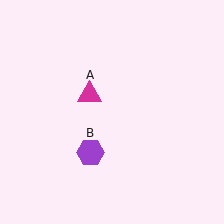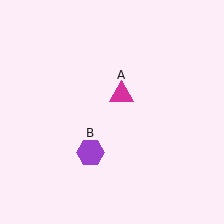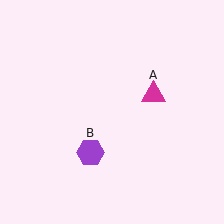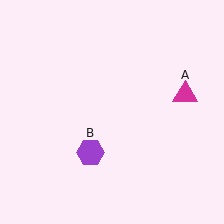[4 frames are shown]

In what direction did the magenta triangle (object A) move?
The magenta triangle (object A) moved right.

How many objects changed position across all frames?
1 object changed position: magenta triangle (object A).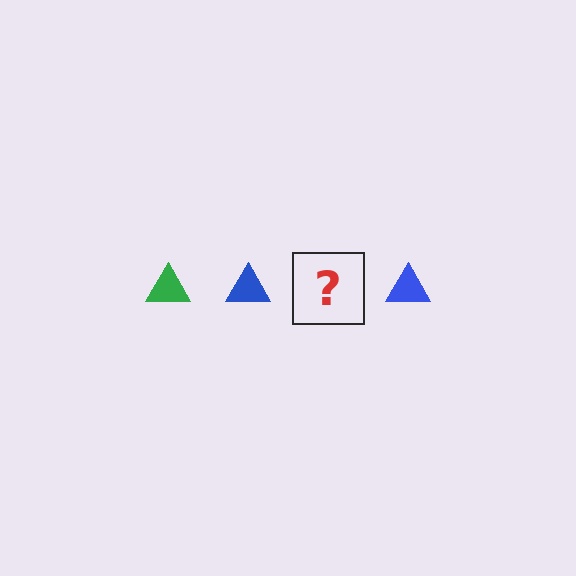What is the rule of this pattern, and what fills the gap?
The rule is that the pattern cycles through green, blue triangles. The gap should be filled with a green triangle.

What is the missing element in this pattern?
The missing element is a green triangle.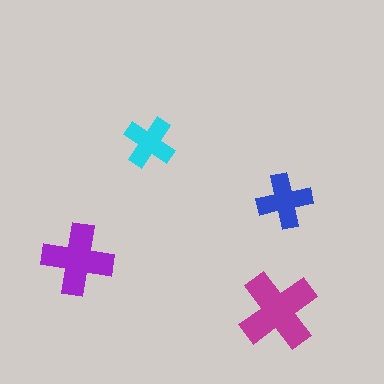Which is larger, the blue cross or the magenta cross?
The magenta one.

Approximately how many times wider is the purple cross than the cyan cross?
About 1.5 times wider.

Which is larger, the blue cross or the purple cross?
The purple one.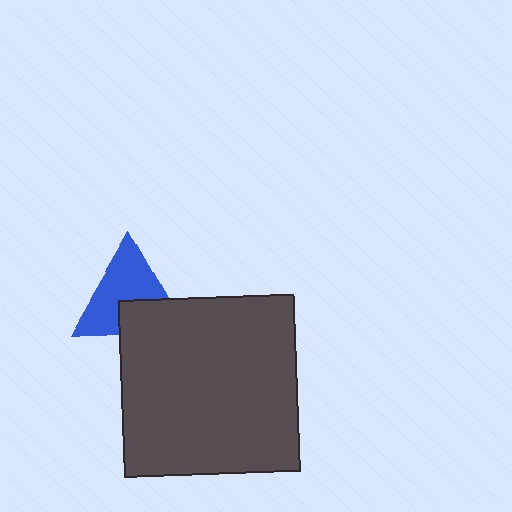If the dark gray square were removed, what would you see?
You would see the complete blue triangle.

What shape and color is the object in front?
The object in front is a dark gray square.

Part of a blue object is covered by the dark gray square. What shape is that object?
It is a triangle.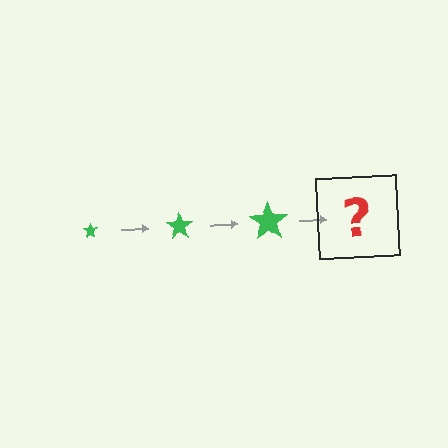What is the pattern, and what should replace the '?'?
The pattern is that the star gets progressively larger each step. The '?' should be a green star, larger than the previous one.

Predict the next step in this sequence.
The next step is a green star, larger than the previous one.